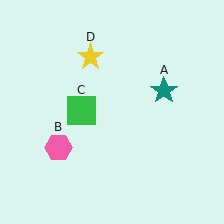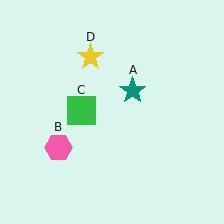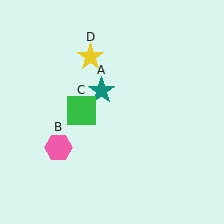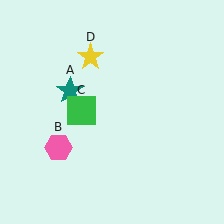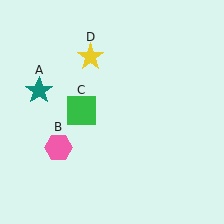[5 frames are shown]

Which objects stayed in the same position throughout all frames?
Pink hexagon (object B) and green square (object C) and yellow star (object D) remained stationary.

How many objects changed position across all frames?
1 object changed position: teal star (object A).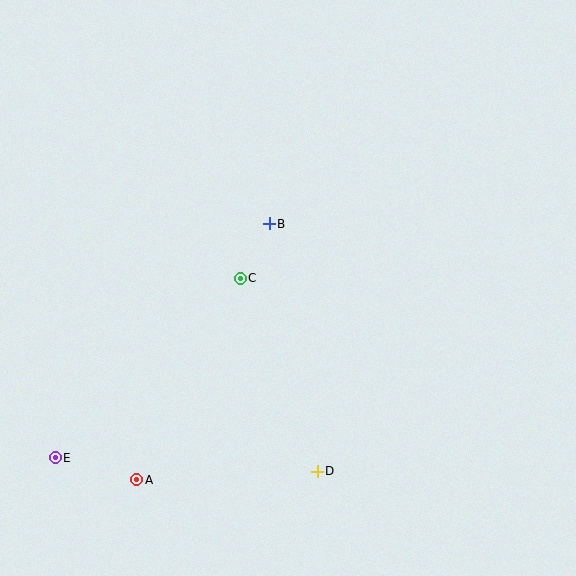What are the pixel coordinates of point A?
Point A is at (137, 480).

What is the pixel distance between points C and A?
The distance between C and A is 227 pixels.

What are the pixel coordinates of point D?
Point D is at (317, 471).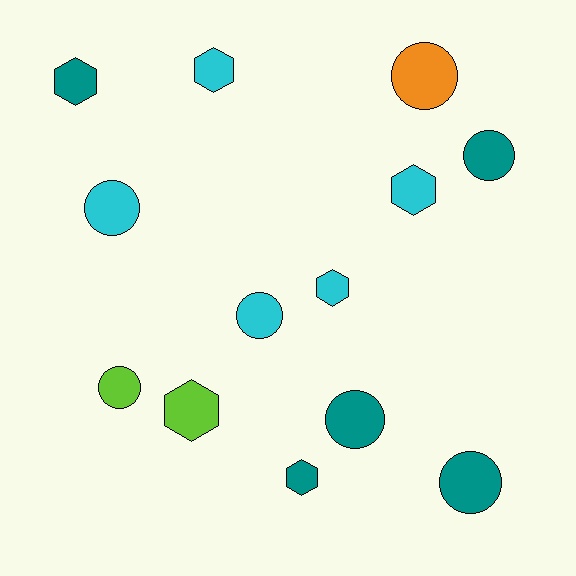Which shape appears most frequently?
Circle, with 7 objects.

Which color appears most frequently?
Teal, with 5 objects.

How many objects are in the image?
There are 13 objects.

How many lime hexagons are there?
There is 1 lime hexagon.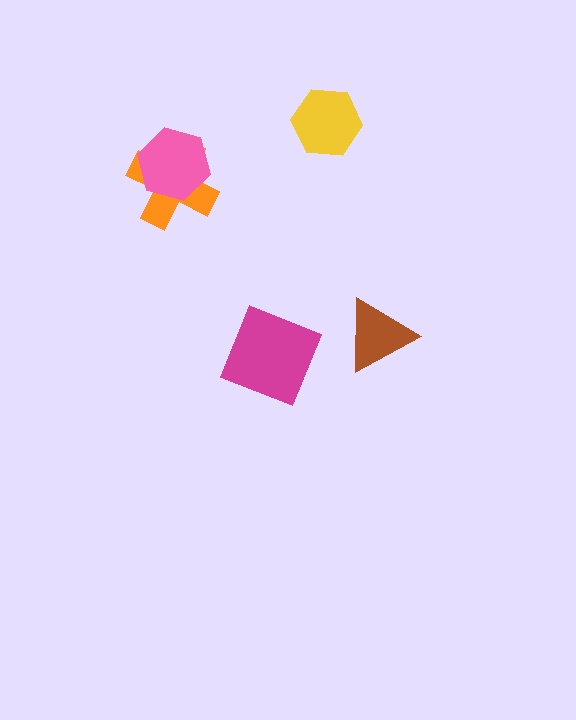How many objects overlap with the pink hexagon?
1 object overlaps with the pink hexagon.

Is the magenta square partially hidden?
No, no other shape covers it.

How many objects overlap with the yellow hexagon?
0 objects overlap with the yellow hexagon.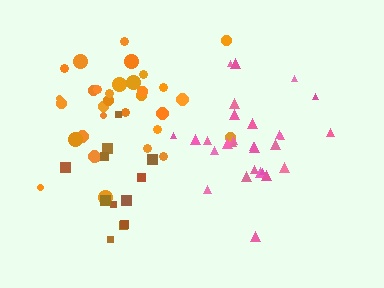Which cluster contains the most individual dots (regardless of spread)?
Orange (33).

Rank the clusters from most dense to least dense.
pink, orange, brown.